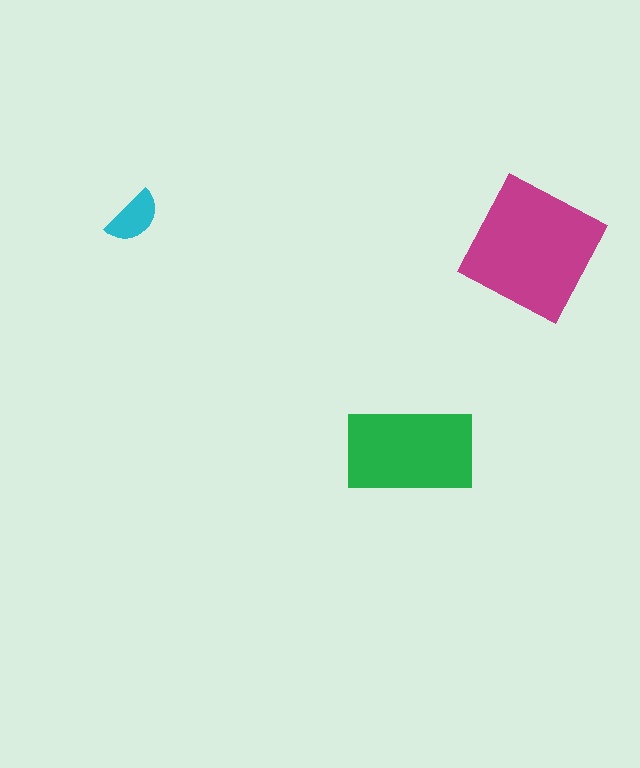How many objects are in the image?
There are 3 objects in the image.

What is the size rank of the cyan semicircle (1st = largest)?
3rd.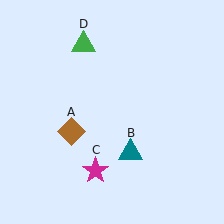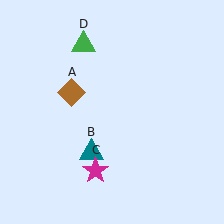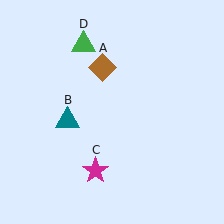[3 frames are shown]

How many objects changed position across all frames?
2 objects changed position: brown diamond (object A), teal triangle (object B).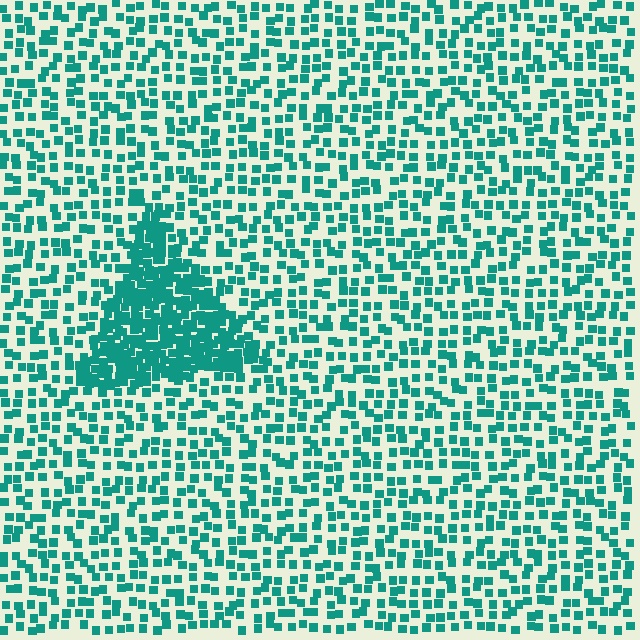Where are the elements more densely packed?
The elements are more densely packed inside the triangle boundary.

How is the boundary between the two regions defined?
The boundary is defined by a change in element density (approximately 2.7x ratio). All elements are the same color, size, and shape.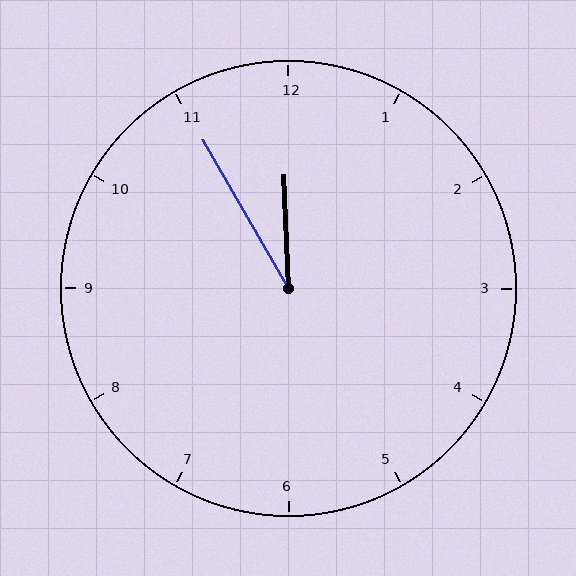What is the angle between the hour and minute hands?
Approximately 28 degrees.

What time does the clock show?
11:55.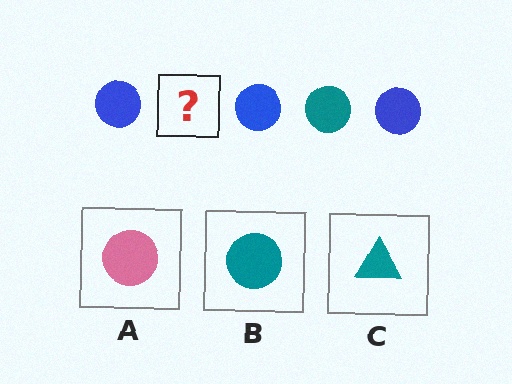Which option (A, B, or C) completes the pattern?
B.